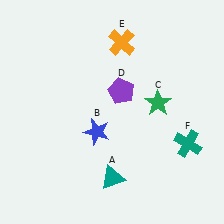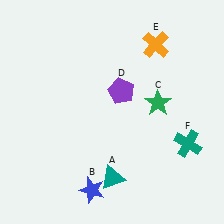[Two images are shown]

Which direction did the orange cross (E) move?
The orange cross (E) moved right.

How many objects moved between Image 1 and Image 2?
2 objects moved between the two images.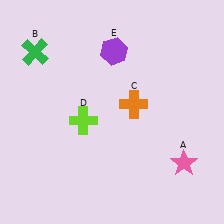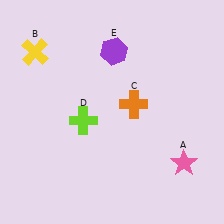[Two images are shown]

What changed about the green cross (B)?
In Image 1, B is green. In Image 2, it changed to yellow.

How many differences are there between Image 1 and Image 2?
There is 1 difference between the two images.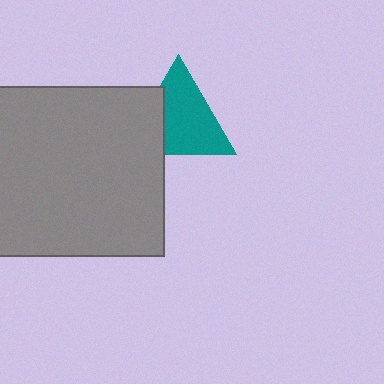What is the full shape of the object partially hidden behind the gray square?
The partially hidden object is a teal triangle.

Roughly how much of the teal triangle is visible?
Most of it is visible (roughly 70%).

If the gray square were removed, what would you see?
You would see the complete teal triangle.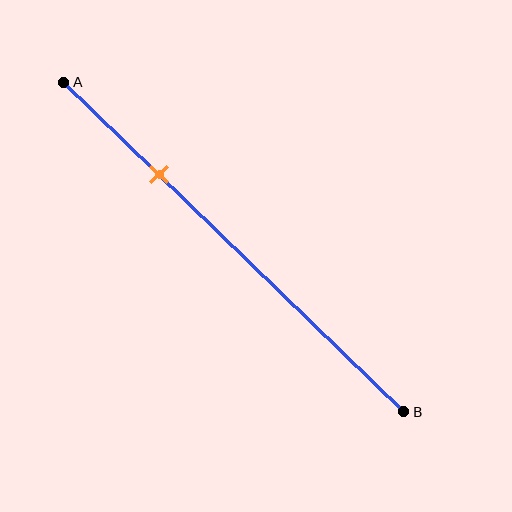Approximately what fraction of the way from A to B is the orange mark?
The orange mark is approximately 30% of the way from A to B.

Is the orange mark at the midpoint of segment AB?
No, the mark is at about 30% from A, not at the 50% midpoint.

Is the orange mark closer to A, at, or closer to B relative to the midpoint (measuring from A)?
The orange mark is closer to point A than the midpoint of segment AB.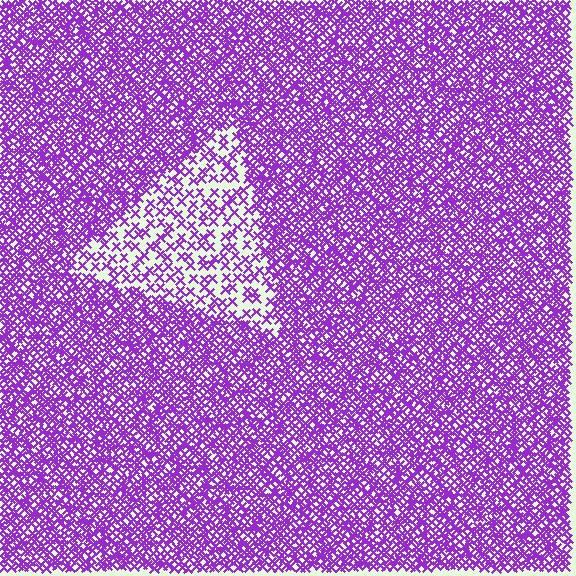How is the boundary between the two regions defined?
The boundary is defined by a change in element density (approximately 2.5x ratio). All elements are the same color, size, and shape.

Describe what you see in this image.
The image contains small purple elements arranged at two different densities. A triangle-shaped region is visible where the elements are less densely packed than the surrounding area.